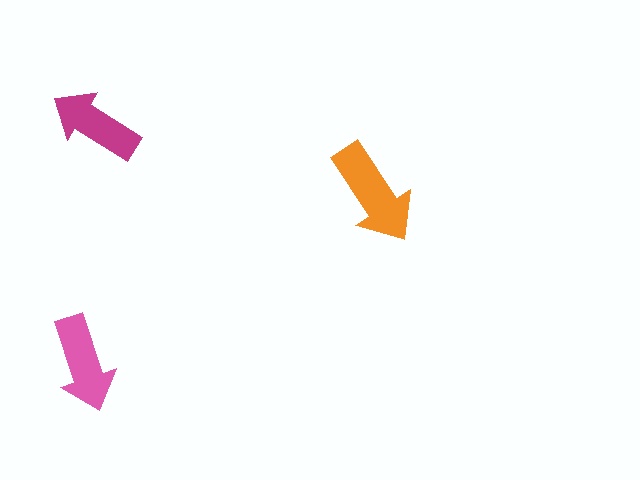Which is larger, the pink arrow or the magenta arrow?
The pink one.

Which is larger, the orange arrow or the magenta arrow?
The orange one.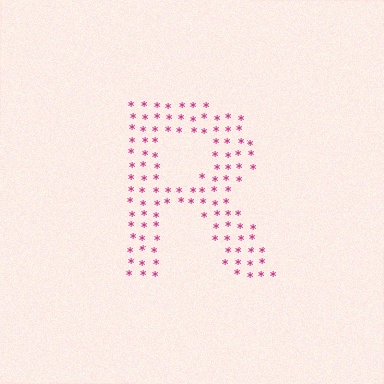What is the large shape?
The large shape is the letter R.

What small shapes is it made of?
It is made of small asterisks.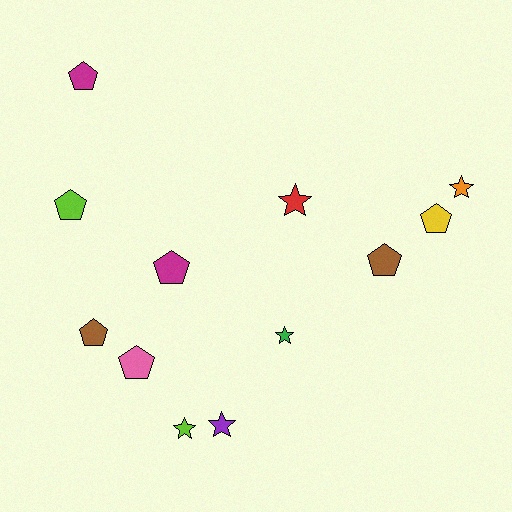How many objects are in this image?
There are 12 objects.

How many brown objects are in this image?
There are 2 brown objects.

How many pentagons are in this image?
There are 7 pentagons.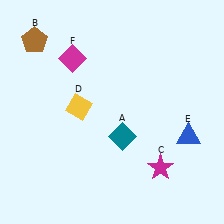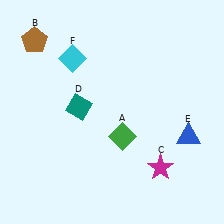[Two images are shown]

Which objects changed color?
A changed from teal to green. D changed from yellow to teal. F changed from magenta to cyan.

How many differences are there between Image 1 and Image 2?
There are 3 differences between the two images.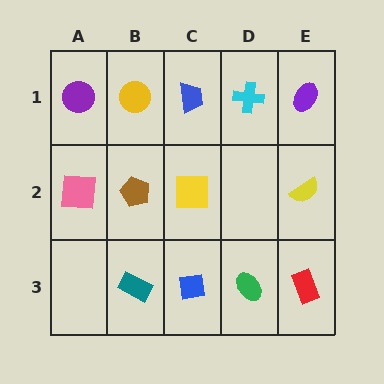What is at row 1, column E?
A purple ellipse.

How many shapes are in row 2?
4 shapes.